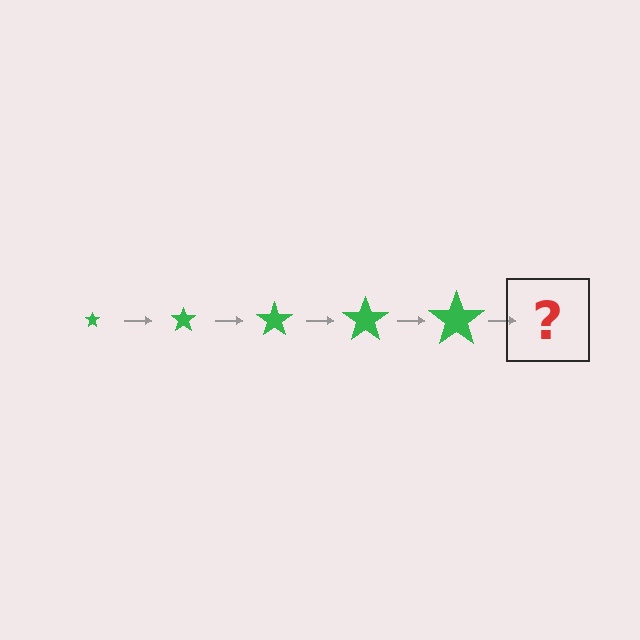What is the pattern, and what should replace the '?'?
The pattern is that the star gets progressively larger each step. The '?' should be a green star, larger than the previous one.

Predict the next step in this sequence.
The next step is a green star, larger than the previous one.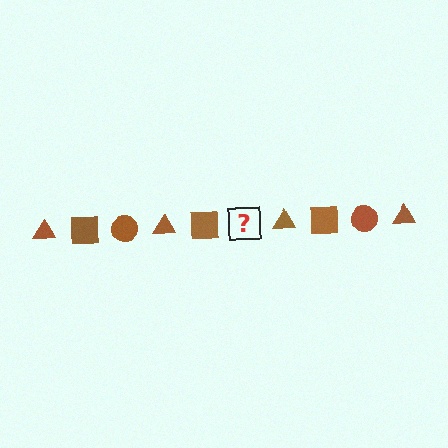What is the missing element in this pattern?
The missing element is a brown circle.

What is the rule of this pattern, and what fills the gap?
The rule is that the pattern cycles through triangle, square, circle shapes in brown. The gap should be filled with a brown circle.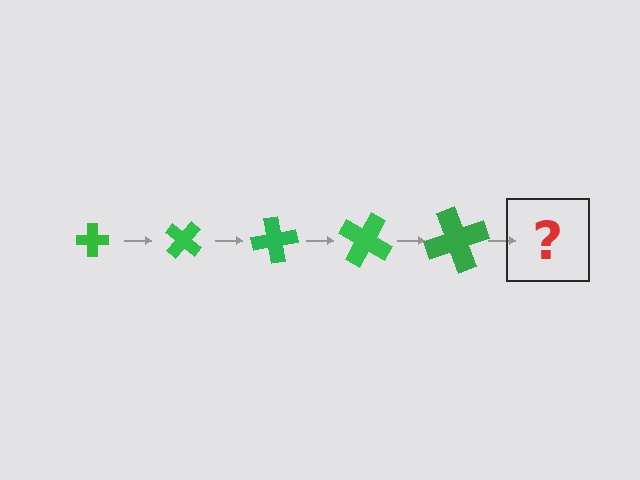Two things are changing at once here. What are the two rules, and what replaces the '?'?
The two rules are that the cross grows larger each step and it rotates 40 degrees each step. The '?' should be a cross, larger than the previous one and rotated 200 degrees from the start.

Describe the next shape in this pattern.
It should be a cross, larger than the previous one and rotated 200 degrees from the start.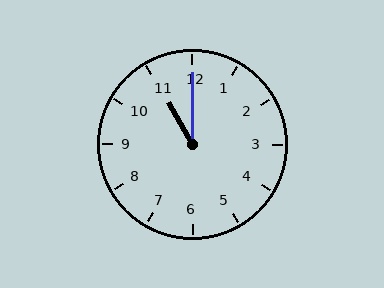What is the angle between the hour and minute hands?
Approximately 30 degrees.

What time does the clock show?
11:00.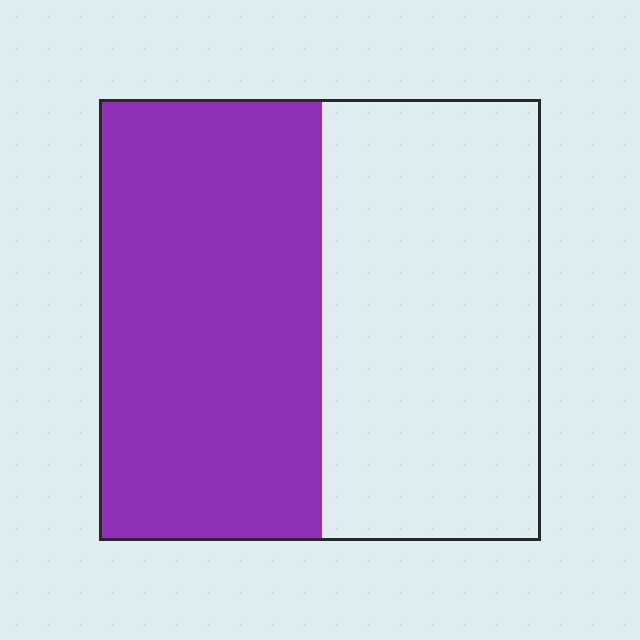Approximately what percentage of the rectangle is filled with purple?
Approximately 50%.